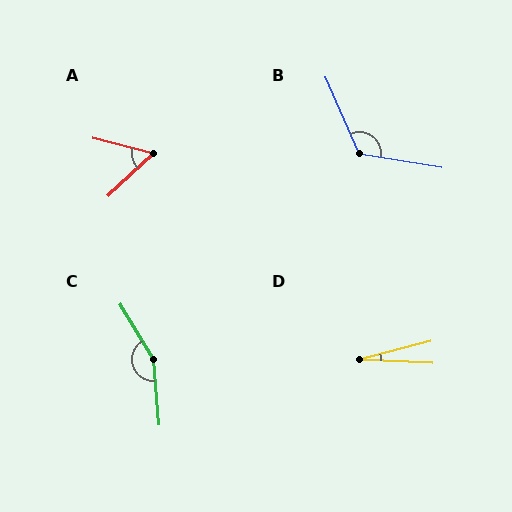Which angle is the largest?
C, at approximately 153 degrees.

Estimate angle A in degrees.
Approximately 57 degrees.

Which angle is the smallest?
D, at approximately 17 degrees.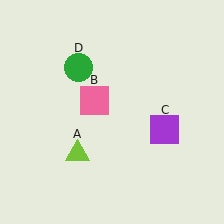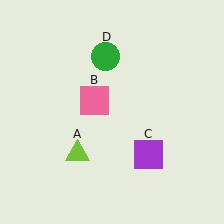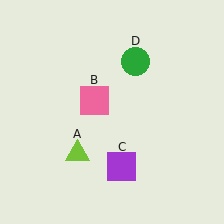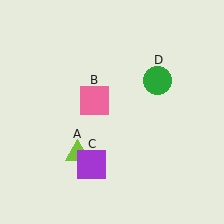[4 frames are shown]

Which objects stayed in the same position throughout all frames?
Lime triangle (object A) and pink square (object B) remained stationary.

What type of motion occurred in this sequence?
The purple square (object C), green circle (object D) rotated clockwise around the center of the scene.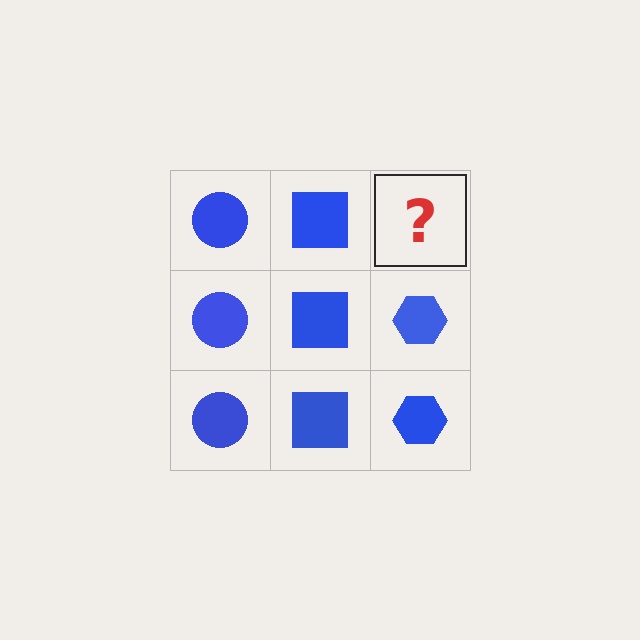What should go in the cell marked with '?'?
The missing cell should contain a blue hexagon.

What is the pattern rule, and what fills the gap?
The rule is that each column has a consistent shape. The gap should be filled with a blue hexagon.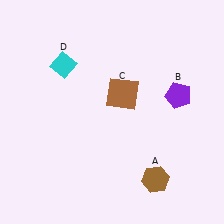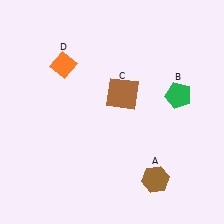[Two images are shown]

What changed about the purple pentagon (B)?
In Image 1, B is purple. In Image 2, it changed to green.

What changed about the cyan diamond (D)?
In Image 1, D is cyan. In Image 2, it changed to orange.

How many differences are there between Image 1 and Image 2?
There are 2 differences between the two images.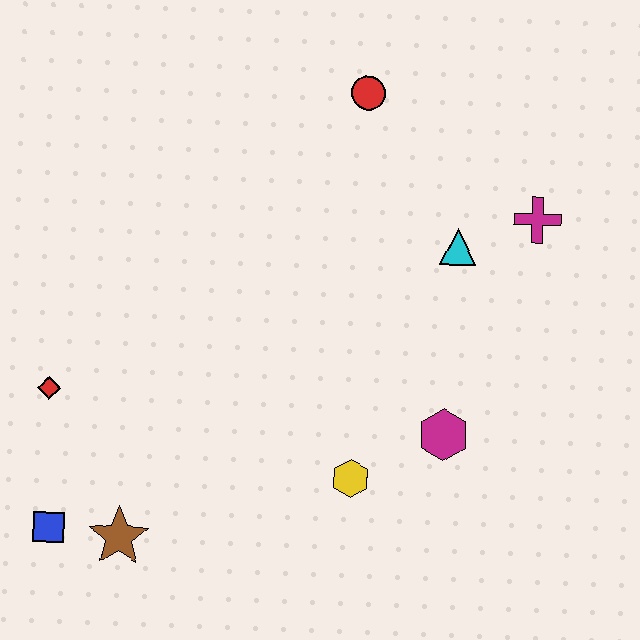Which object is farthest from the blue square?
The magenta cross is farthest from the blue square.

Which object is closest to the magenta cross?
The cyan triangle is closest to the magenta cross.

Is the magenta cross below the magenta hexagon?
No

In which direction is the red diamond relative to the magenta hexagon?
The red diamond is to the left of the magenta hexagon.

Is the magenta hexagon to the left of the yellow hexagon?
No